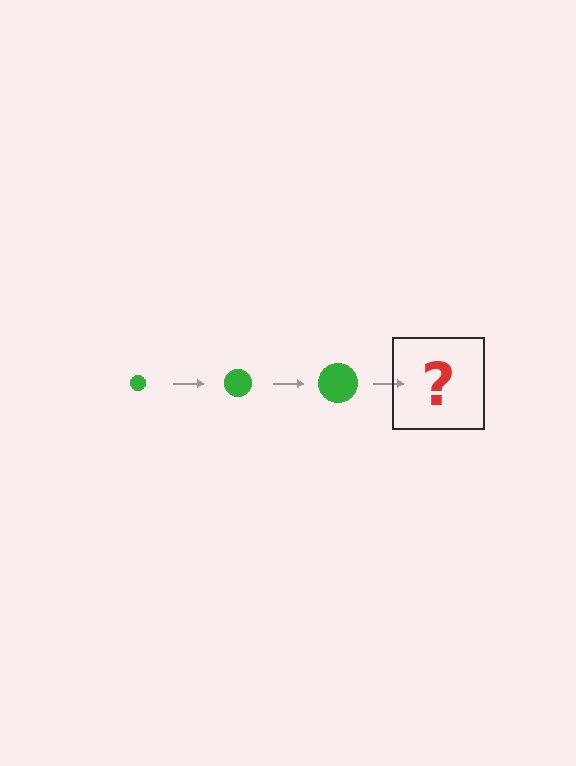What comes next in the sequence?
The next element should be a green circle, larger than the previous one.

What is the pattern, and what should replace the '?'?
The pattern is that the circle gets progressively larger each step. The '?' should be a green circle, larger than the previous one.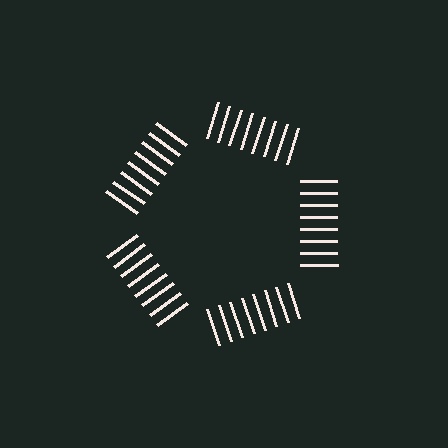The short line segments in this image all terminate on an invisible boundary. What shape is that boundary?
An illusory pentagon — the line segments terminate on its edges but no continuous stroke is drawn.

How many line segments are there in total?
40 — 8 along each of the 5 edges.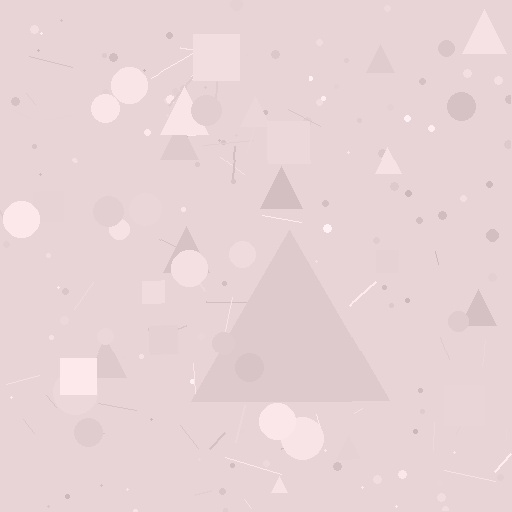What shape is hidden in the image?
A triangle is hidden in the image.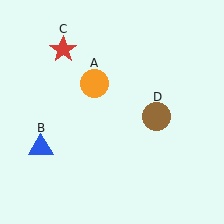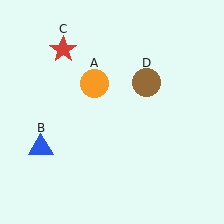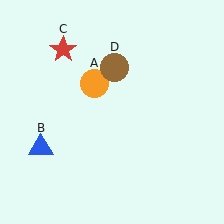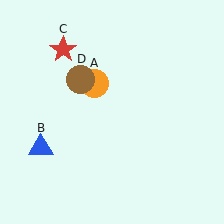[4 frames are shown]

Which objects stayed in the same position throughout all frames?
Orange circle (object A) and blue triangle (object B) and red star (object C) remained stationary.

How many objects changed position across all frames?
1 object changed position: brown circle (object D).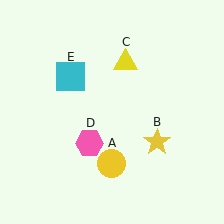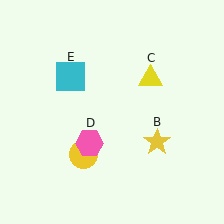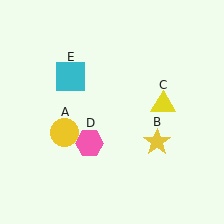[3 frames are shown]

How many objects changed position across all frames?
2 objects changed position: yellow circle (object A), yellow triangle (object C).